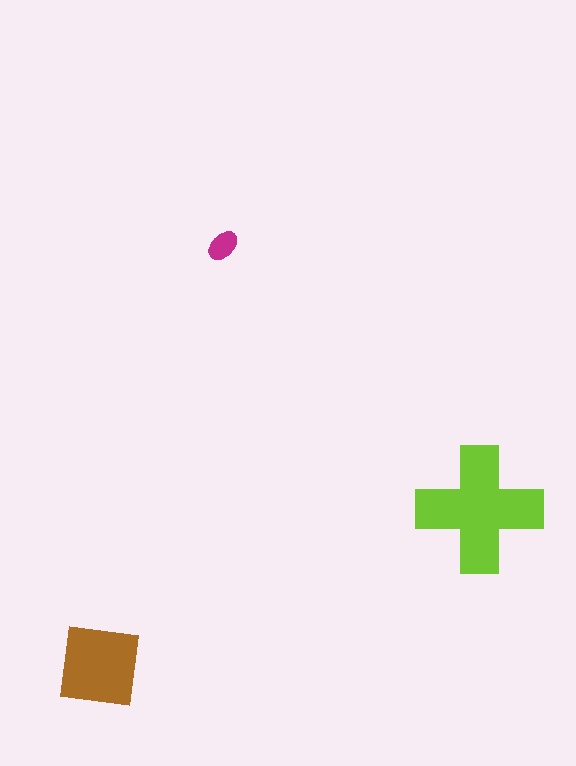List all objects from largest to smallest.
The lime cross, the brown square, the magenta ellipse.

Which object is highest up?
The magenta ellipse is topmost.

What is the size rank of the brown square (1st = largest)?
2nd.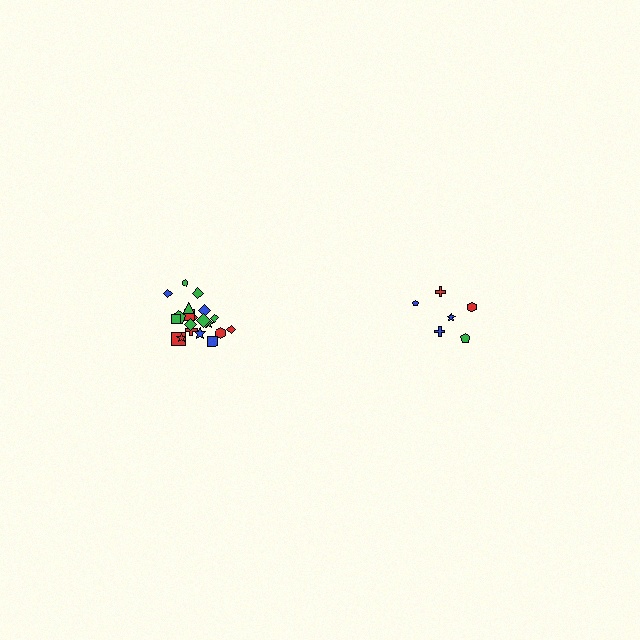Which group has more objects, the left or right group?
The left group.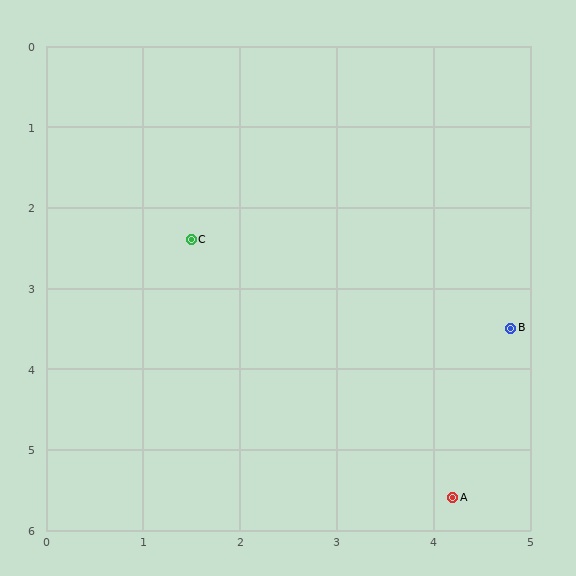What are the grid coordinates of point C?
Point C is at approximately (1.5, 2.4).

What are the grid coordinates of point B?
Point B is at approximately (4.8, 3.5).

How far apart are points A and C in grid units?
Points A and C are about 4.2 grid units apart.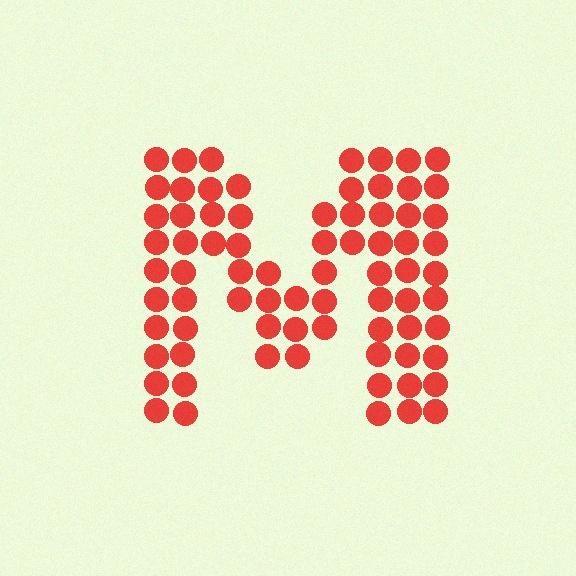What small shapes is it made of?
It is made of small circles.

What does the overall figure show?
The overall figure shows the letter M.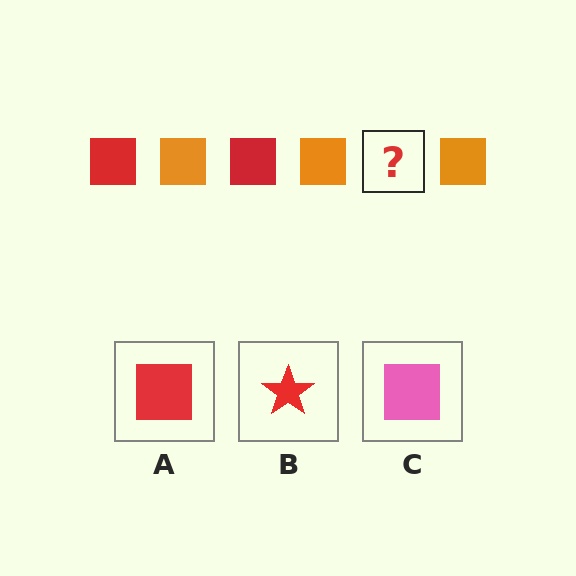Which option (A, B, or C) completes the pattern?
A.